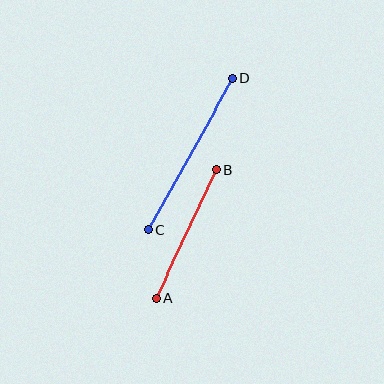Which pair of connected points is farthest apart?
Points C and D are farthest apart.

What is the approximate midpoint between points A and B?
The midpoint is at approximately (186, 234) pixels.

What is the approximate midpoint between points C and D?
The midpoint is at approximately (191, 154) pixels.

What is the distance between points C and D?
The distance is approximately 174 pixels.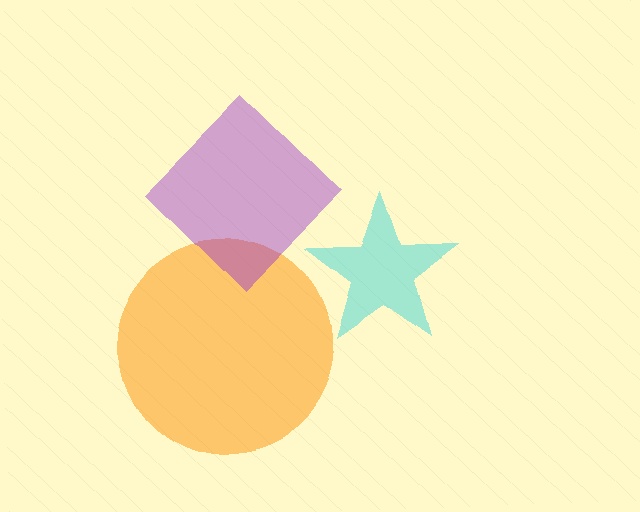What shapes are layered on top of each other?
The layered shapes are: an orange circle, a purple diamond, a cyan star.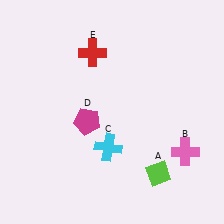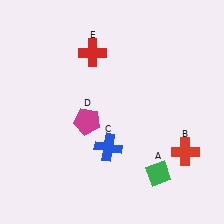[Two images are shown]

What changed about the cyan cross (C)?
In Image 1, C is cyan. In Image 2, it changed to blue.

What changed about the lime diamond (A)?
In Image 1, A is lime. In Image 2, it changed to green.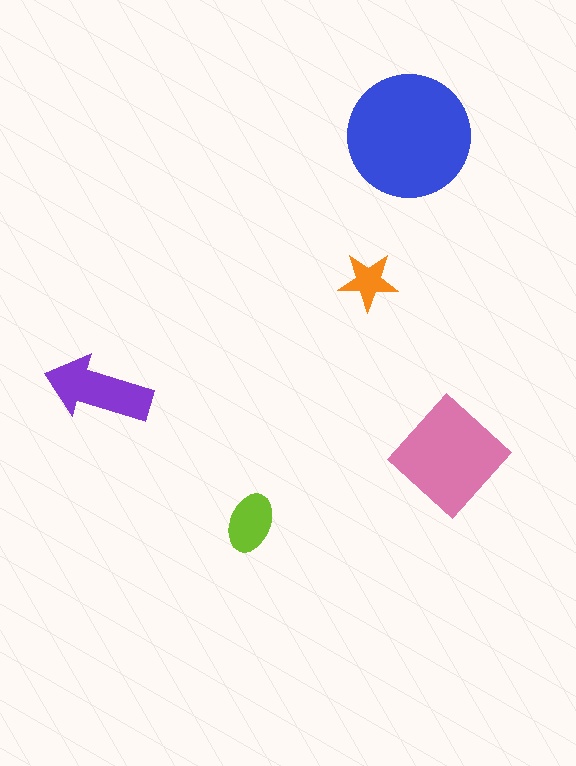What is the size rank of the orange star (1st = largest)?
5th.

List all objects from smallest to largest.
The orange star, the lime ellipse, the purple arrow, the pink diamond, the blue circle.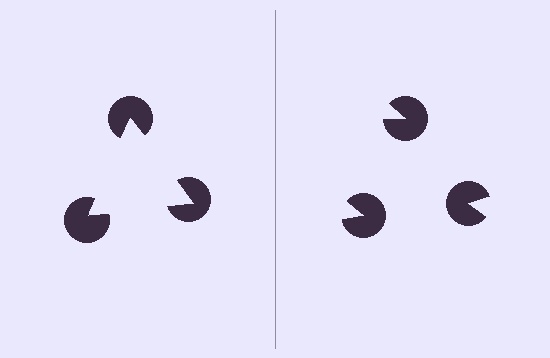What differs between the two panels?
The pac-man discs are positioned identically on both sides; only the wedge orientations differ. On the left they align to a triangle; on the right they are misaligned.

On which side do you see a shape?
An illusory triangle appears on the left side. On the right side the wedge cuts are rotated, so no coherent shape forms.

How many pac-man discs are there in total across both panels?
6 — 3 on each side.